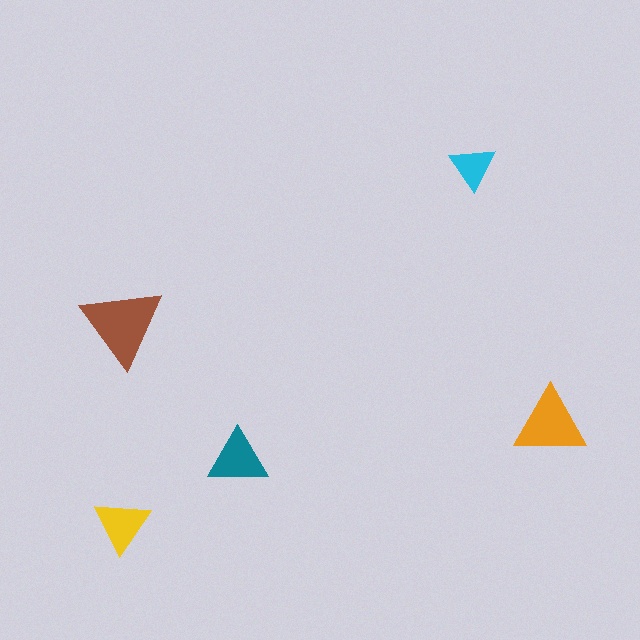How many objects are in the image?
There are 5 objects in the image.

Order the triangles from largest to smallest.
the brown one, the orange one, the teal one, the yellow one, the cyan one.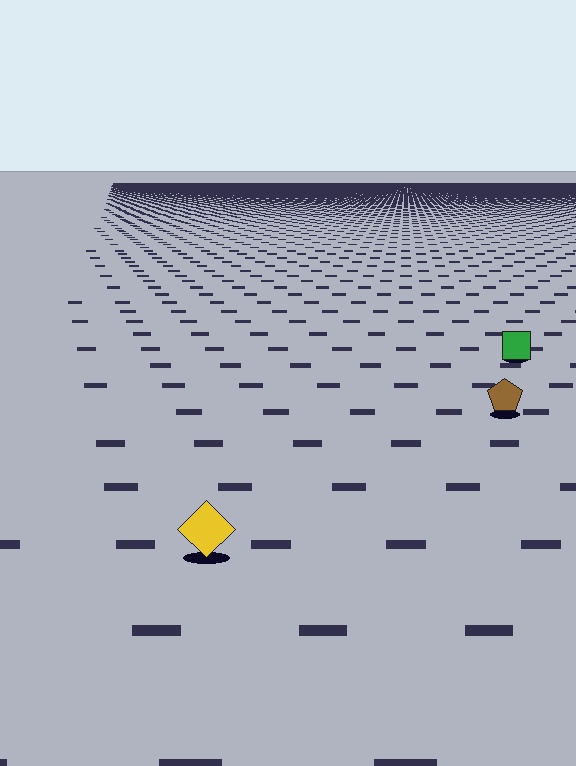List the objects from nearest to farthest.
From nearest to farthest: the yellow diamond, the brown pentagon, the green square.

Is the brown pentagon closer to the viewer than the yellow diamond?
No. The yellow diamond is closer — you can tell from the texture gradient: the ground texture is coarser near it.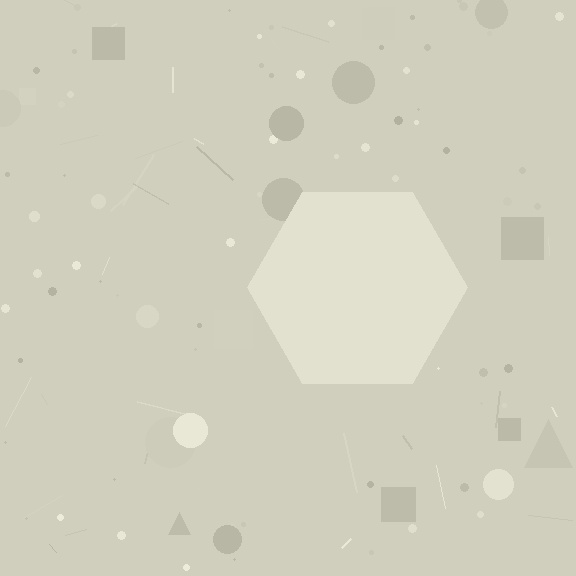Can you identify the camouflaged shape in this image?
The camouflaged shape is a hexagon.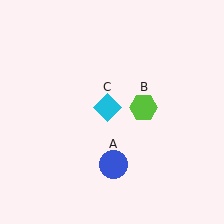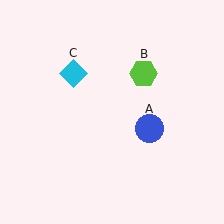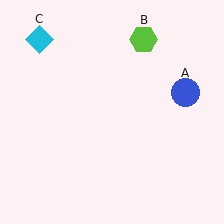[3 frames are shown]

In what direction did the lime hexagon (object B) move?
The lime hexagon (object B) moved up.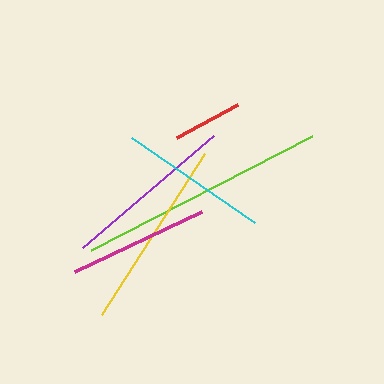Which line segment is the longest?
The lime line is the longest at approximately 248 pixels.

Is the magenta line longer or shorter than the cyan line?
The cyan line is longer than the magenta line.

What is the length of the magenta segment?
The magenta segment is approximately 140 pixels long.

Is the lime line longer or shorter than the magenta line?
The lime line is longer than the magenta line.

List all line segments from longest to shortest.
From longest to shortest: lime, yellow, purple, cyan, magenta, red.